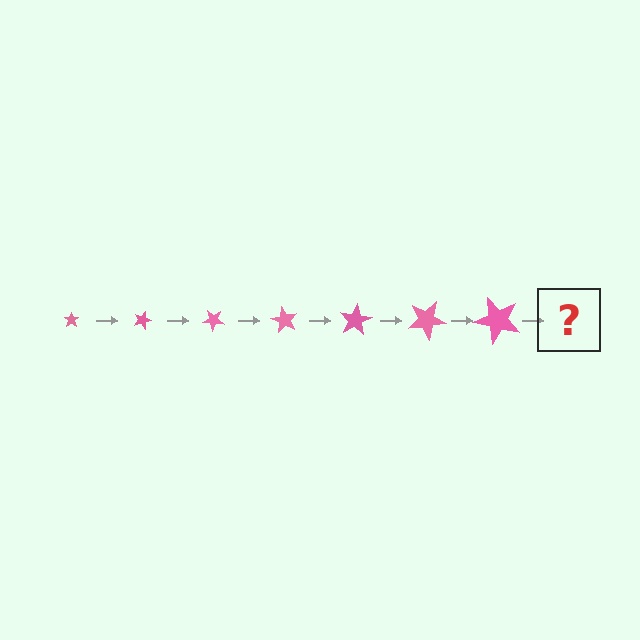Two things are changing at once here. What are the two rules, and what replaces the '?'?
The two rules are that the star grows larger each step and it rotates 20 degrees each step. The '?' should be a star, larger than the previous one and rotated 140 degrees from the start.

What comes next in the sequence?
The next element should be a star, larger than the previous one and rotated 140 degrees from the start.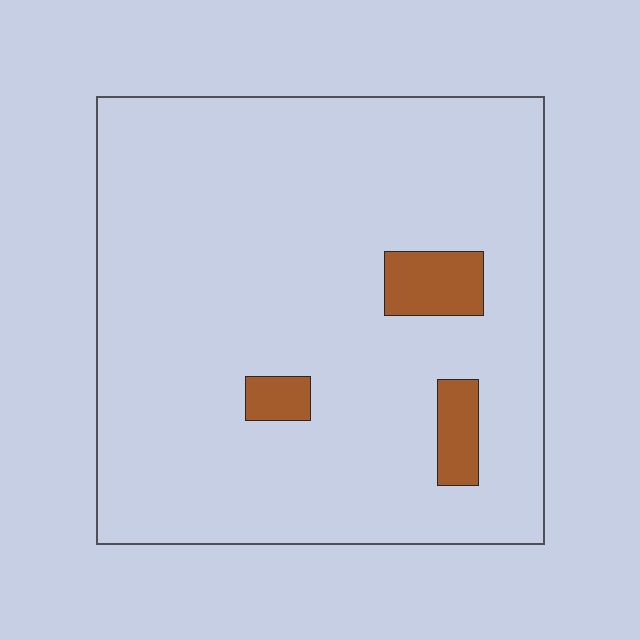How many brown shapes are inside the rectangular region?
3.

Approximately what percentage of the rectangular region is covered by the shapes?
Approximately 5%.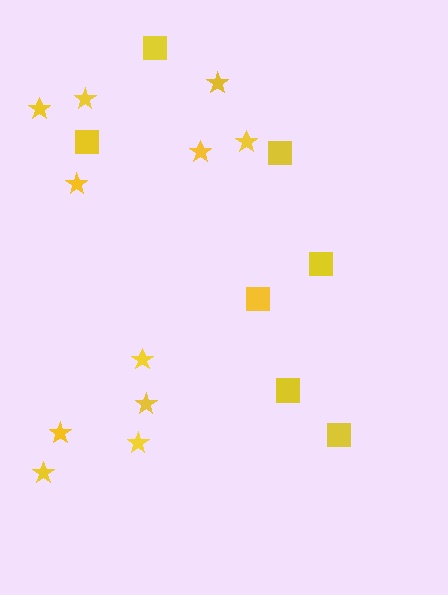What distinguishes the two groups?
There are 2 groups: one group of stars (11) and one group of squares (7).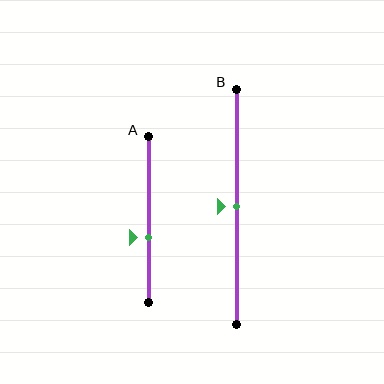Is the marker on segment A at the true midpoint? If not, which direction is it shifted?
No, the marker on segment A is shifted downward by about 10% of the segment length.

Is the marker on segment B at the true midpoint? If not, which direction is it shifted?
Yes, the marker on segment B is at the true midpoint.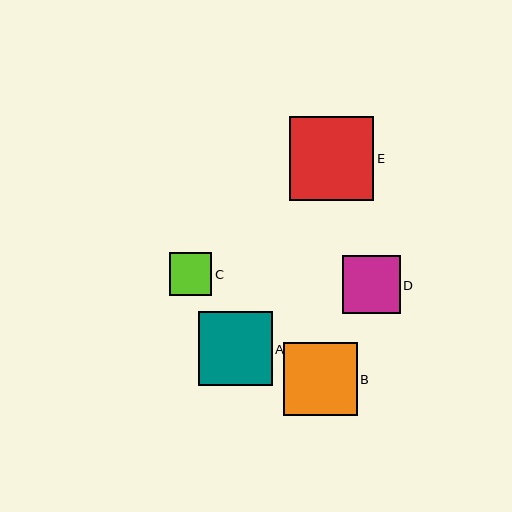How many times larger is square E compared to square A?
Square E is approximately 1.1 times the size of square A.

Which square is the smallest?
Square C is the smallest with a size of approximately 42 pixels.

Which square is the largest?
Square E is the largest with a size of approximately 84 pixels.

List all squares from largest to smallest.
From largest to smallest: E, A, B, D, C.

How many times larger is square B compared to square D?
Square B is approximately 1.3 times the size of square D.